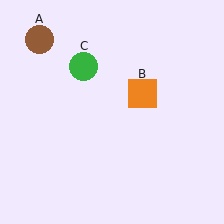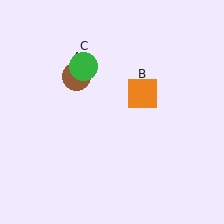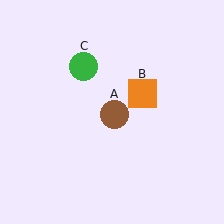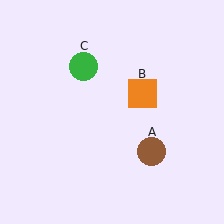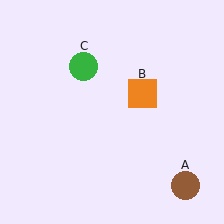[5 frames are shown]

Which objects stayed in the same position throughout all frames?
Orange square (object B) and green circle (object C) remained stationary.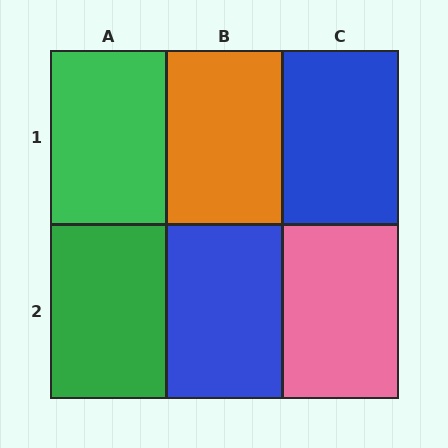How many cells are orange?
1 cell is orange.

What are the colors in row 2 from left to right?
Green, blue, pink.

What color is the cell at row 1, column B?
Orange.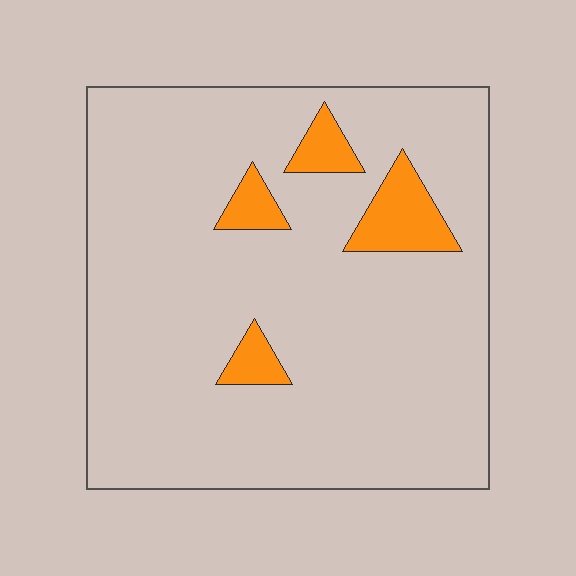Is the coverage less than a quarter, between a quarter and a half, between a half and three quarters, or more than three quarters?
Less than a quarter.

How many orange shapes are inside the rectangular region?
4.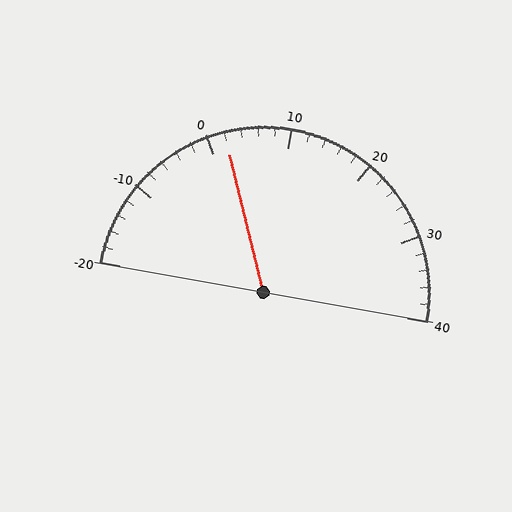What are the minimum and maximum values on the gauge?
The gauge ranges from -20 to 40.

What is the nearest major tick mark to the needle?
The nearest major tick mark is 0.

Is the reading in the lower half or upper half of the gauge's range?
The reading is in the lower half of the range (-20 to 40).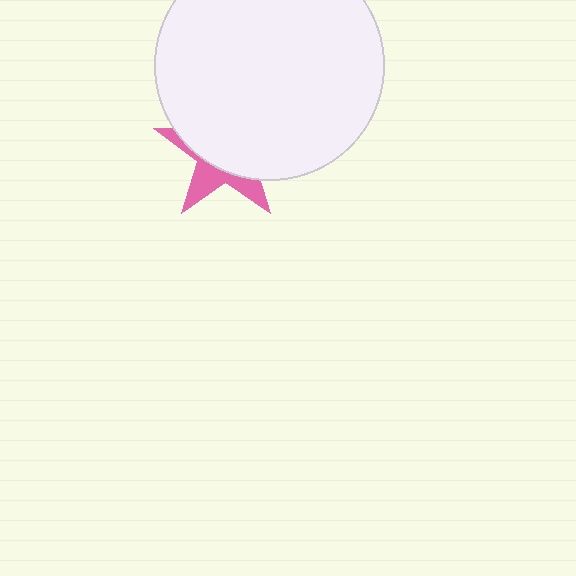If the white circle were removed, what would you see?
You would see the complete pink star.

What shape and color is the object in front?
The object in front is a white circle.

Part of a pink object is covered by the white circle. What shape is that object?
It is a star.